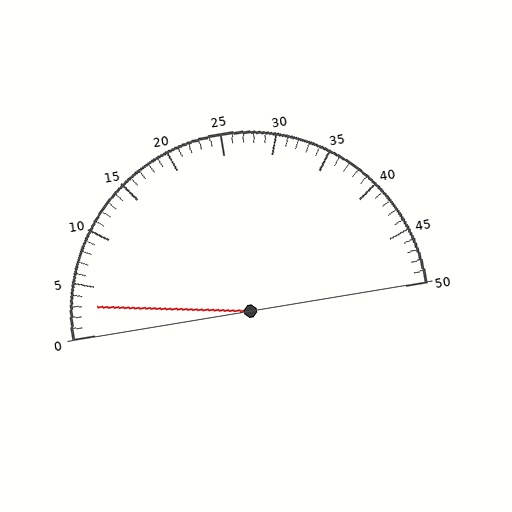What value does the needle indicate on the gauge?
The needle indicates approximately 3.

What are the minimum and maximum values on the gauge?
The gauge ranges from 0 to 50.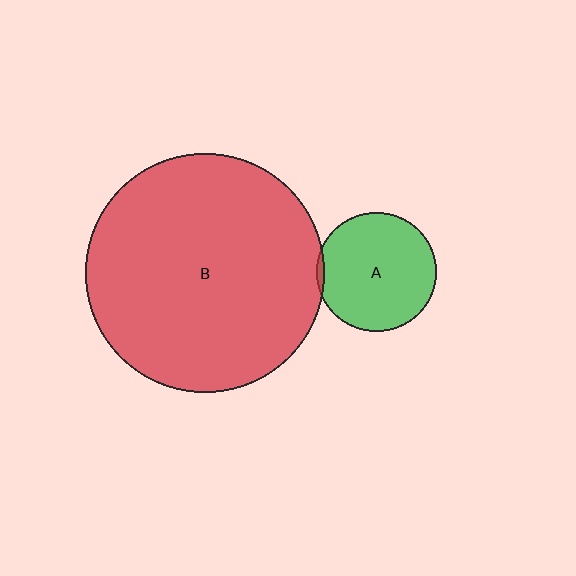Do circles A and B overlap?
Yes.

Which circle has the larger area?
Circle B (red).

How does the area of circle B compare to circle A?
Approximately 4.0 times.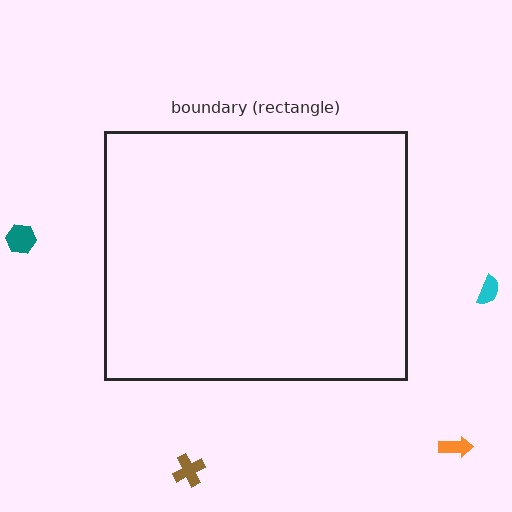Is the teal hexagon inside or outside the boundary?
Outside.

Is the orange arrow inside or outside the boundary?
Outside.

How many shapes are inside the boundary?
0 inside, 4 outside.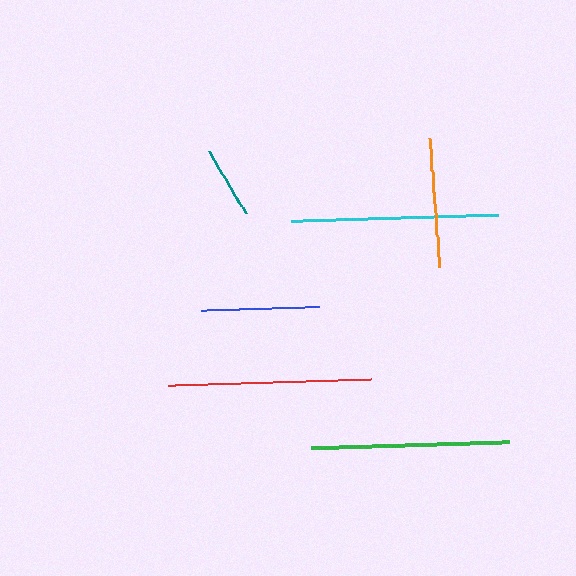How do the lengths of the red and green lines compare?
The red and green lines are approximately the same length.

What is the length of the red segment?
The red segment is approximately 203 pixels long.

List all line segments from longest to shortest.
From longest to shortest: cyan, red, green, orange, blue, teal.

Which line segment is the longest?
The cyan line is the longest at approximately 208 pixels.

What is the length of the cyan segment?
The cyan segment is approximately 208 pixels long.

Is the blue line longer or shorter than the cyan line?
The cyan line is longer than the blue line.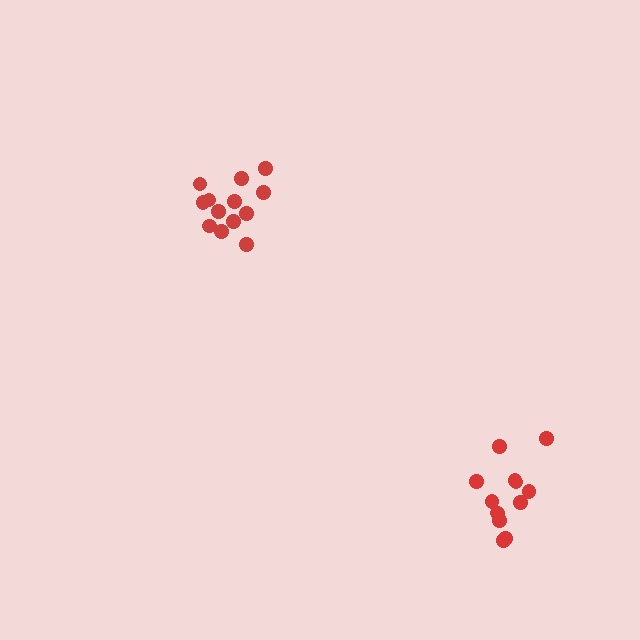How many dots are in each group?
Group 1: 13 dots, Group 2: 12 dots (25 total).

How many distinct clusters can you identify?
There are 2 distinct clusters.